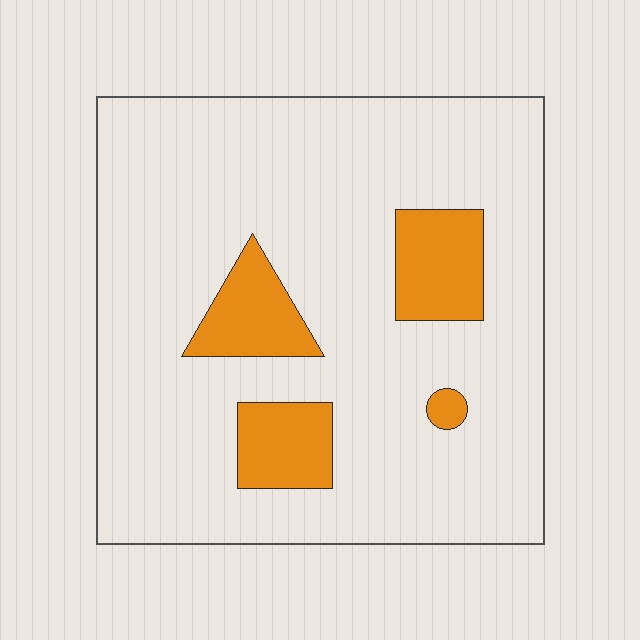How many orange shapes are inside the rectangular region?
4.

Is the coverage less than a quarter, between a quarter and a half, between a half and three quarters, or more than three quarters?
Less than a quarter.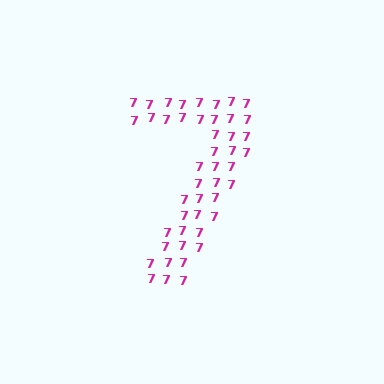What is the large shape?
The large shape is the digit 7.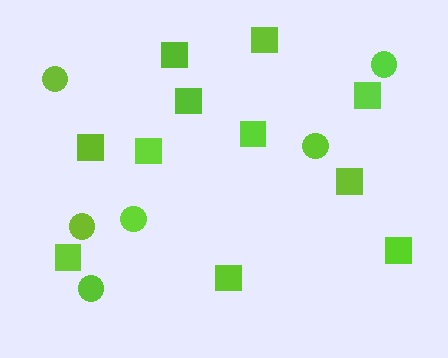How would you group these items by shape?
There are 2 groups: one group of squares (11) and one group of circles (6).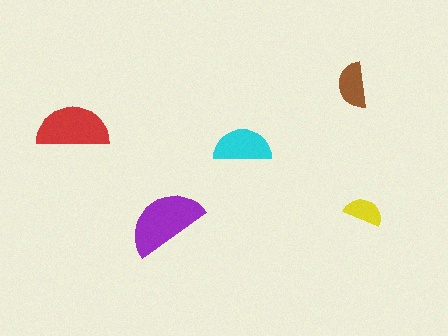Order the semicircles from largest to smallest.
the purple one, the red one, the cyan one, the brown one, the yellow one.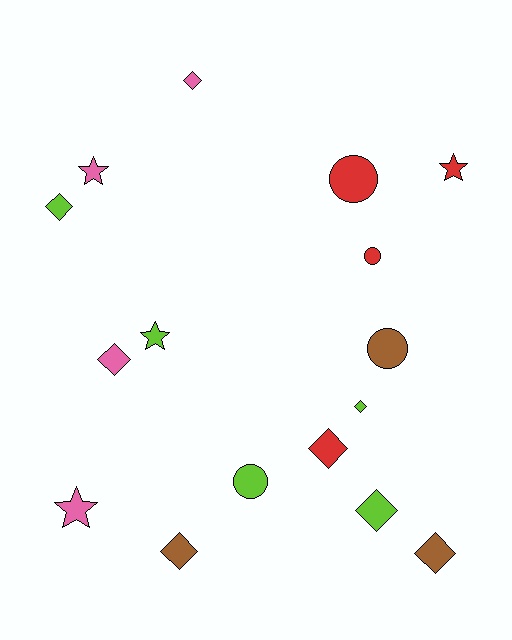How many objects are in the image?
There are 16 objects.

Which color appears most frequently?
Lime, with 5 objects.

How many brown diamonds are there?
There are 2 brown diamonds.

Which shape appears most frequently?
Diamond, with 8 objects.